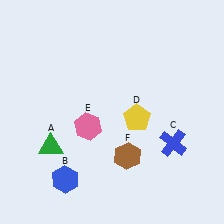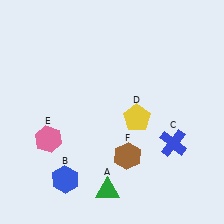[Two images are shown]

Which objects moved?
The objects that moved are: the green triangle (A), the pink hexagon (E).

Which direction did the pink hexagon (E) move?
The pink hexagon (E) moved left.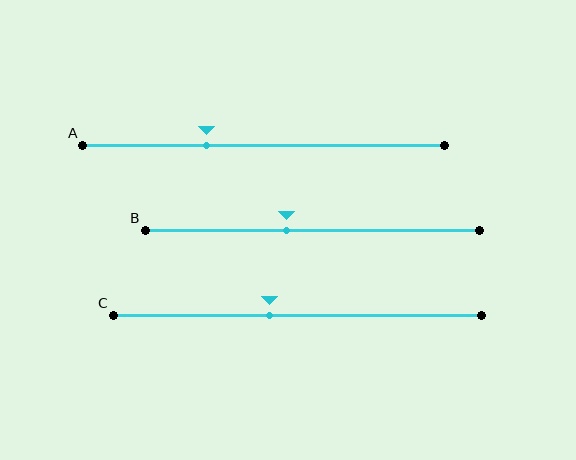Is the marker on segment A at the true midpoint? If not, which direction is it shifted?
No, the marker on segment A is shifted to the left by about 16% of the segment length.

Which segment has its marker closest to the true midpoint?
Segment B has its marker closest to the true midpoint.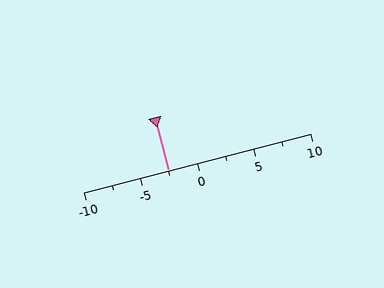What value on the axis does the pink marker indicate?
The marker indicates approximately -2.5.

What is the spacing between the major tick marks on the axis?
The major ticks are spaced 5 apart.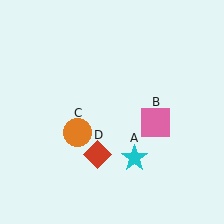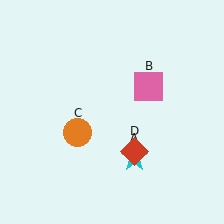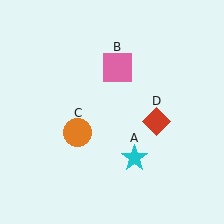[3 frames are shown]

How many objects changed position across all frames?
2 objects changed position: pink square (object B), red diamond (object D).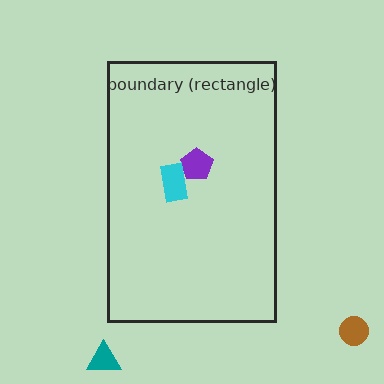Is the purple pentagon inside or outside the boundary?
Inside.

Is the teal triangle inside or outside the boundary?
Outside.